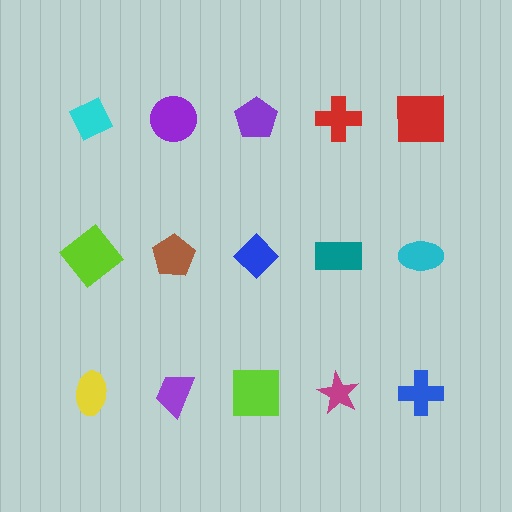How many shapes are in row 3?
5 shapes.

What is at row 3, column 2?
A purple trapezoid.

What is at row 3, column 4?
A magenta star.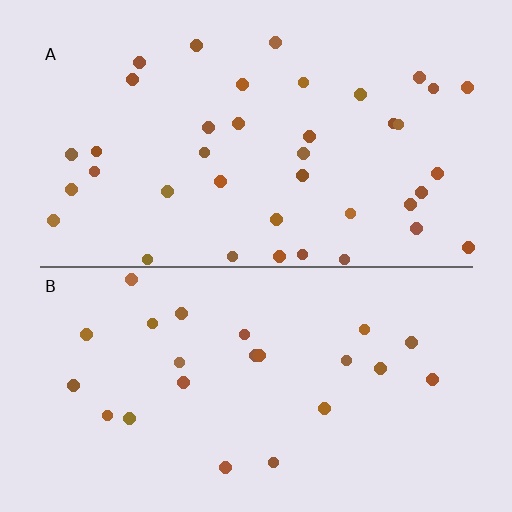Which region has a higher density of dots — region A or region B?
A (the top).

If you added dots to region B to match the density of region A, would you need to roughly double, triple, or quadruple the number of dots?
Approximately double.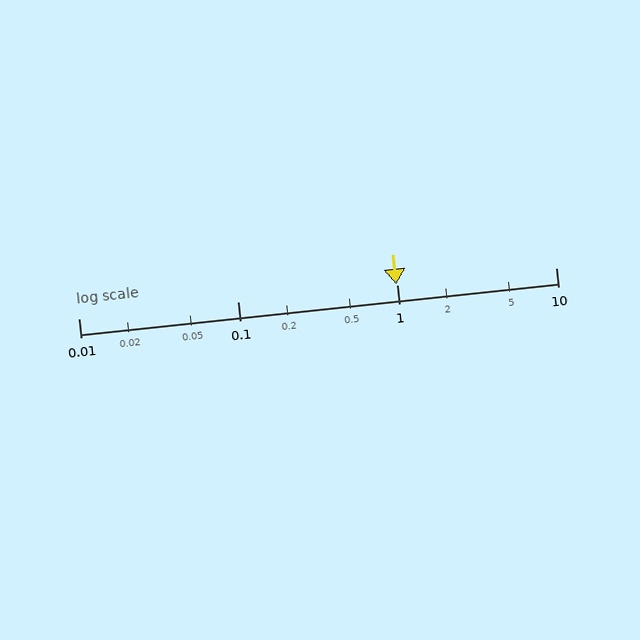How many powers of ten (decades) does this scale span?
The scale spans 3 decades, from 0.01 to 10.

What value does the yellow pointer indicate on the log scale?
The pointer indicates approximately 0.99.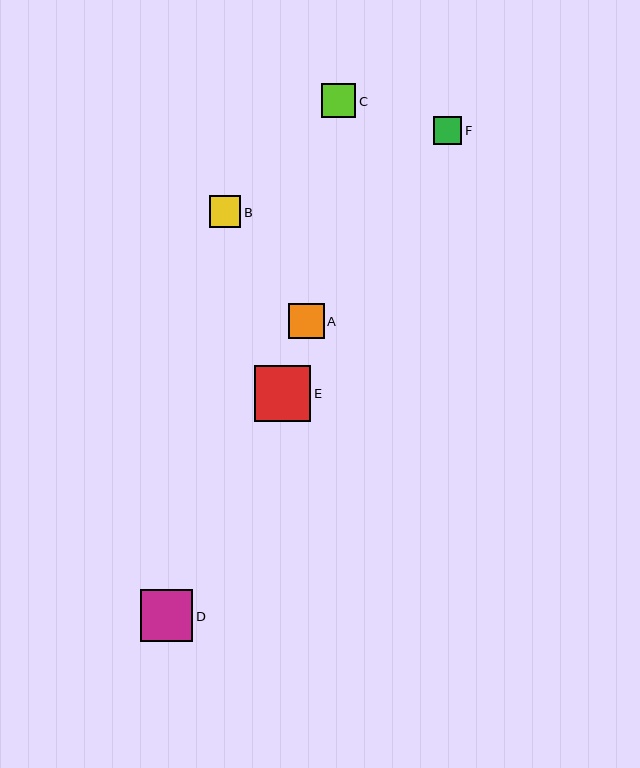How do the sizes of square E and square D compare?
Square E and square D are approximately the same size.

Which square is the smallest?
Square F is the smallest with a size of approximately 29 pixels.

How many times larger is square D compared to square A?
Square D is approximately 1.5 times the size of square A.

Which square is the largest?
Square E is the largest with a size of approximately 56 pixels.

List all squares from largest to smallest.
From largest to smallest: E, D, A, C, B, F.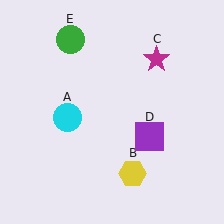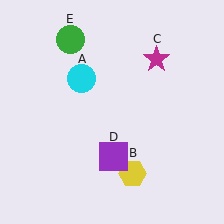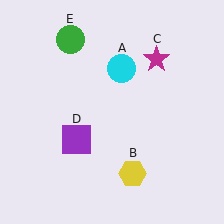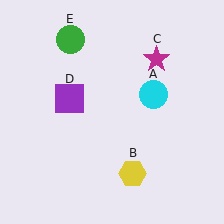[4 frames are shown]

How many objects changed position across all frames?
2 objects changed position: cyan circle (object A), purple square (object D).